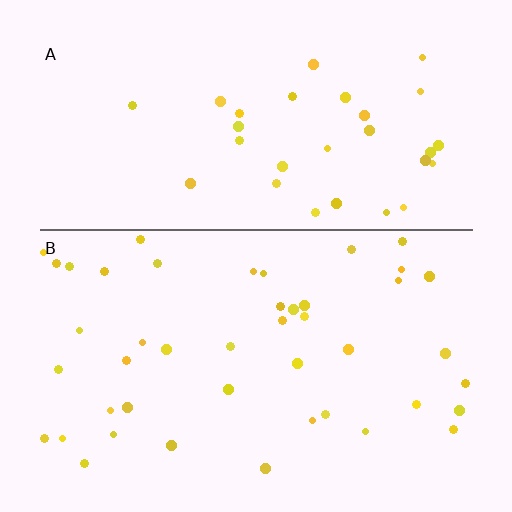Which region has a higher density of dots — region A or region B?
B (the bottom).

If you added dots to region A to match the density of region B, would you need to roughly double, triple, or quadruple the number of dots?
Approximately double.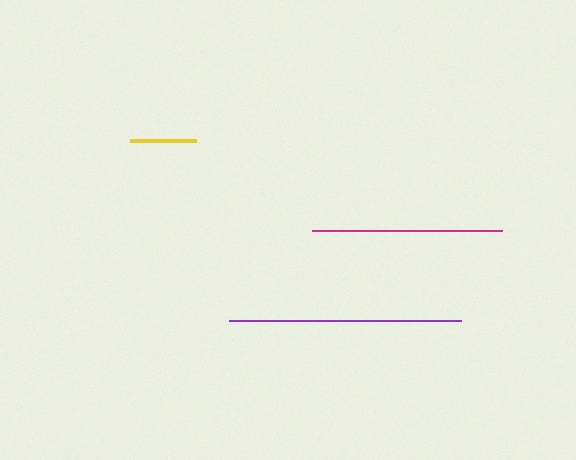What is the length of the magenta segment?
The magenta segment is approximately 190 pixels long.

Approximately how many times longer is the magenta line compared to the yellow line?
The magenta line is approximately 2.9 times the length of the yellow line.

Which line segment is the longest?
The purple line is the longest at approximately 231 pixels.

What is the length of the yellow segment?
The yellow segment is approximately 66 pixels long.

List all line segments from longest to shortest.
From longest to shortest: purple, magenta, yellow.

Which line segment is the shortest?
The yellow line is the shortest at approximately 66 pixels.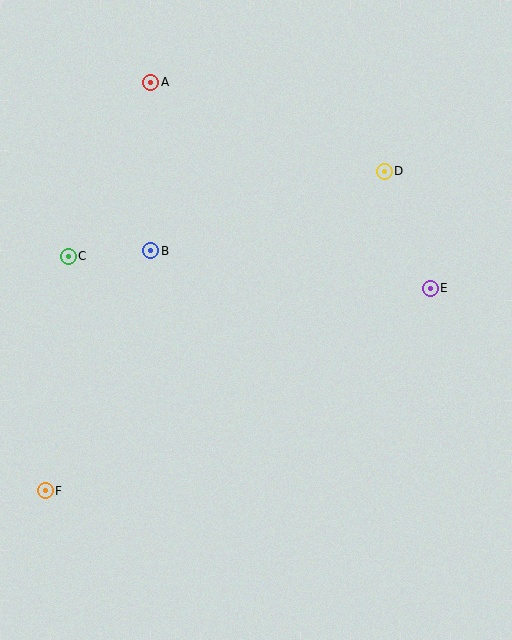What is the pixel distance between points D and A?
The distance between D and A is 250 pixels.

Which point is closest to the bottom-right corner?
Point E is closest to the bottom-right corner.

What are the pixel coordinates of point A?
Point A is at (151, 82).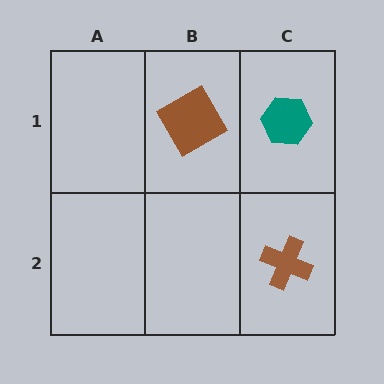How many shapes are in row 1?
2 shapes.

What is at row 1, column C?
A teal hexagon.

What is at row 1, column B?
A brown square.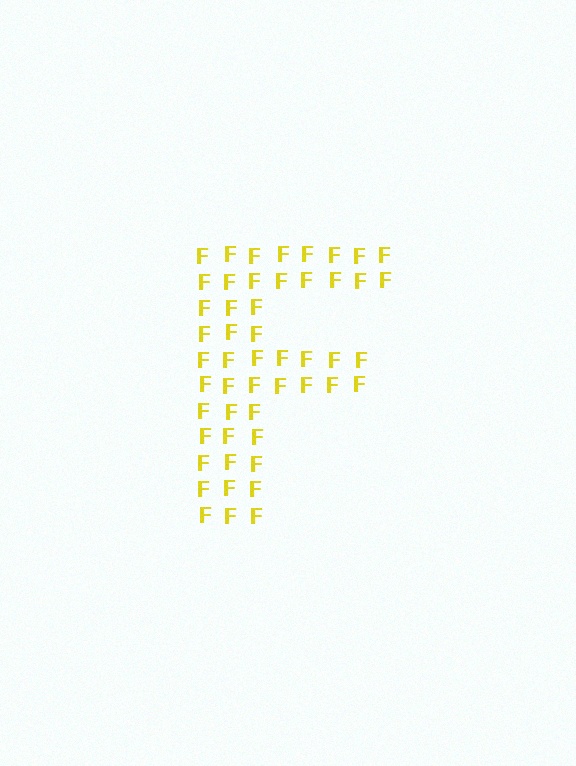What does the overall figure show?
The overall figure shows the letter F.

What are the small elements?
The small elements are letter F's.